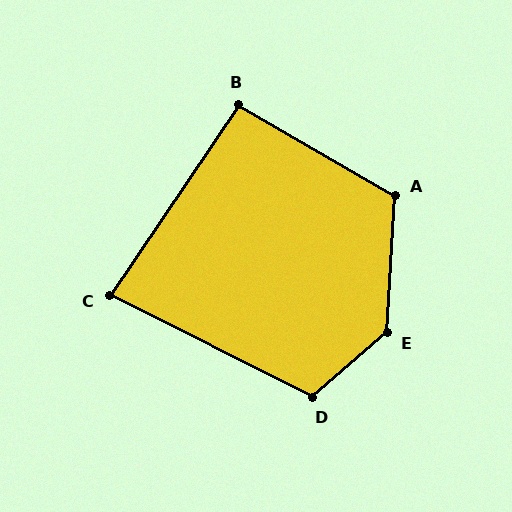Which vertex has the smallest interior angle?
C, at approximately 82 degrees.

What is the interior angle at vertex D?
Approximately 113 degrees (obtuse).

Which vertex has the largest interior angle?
E, at approximately 134 degrees.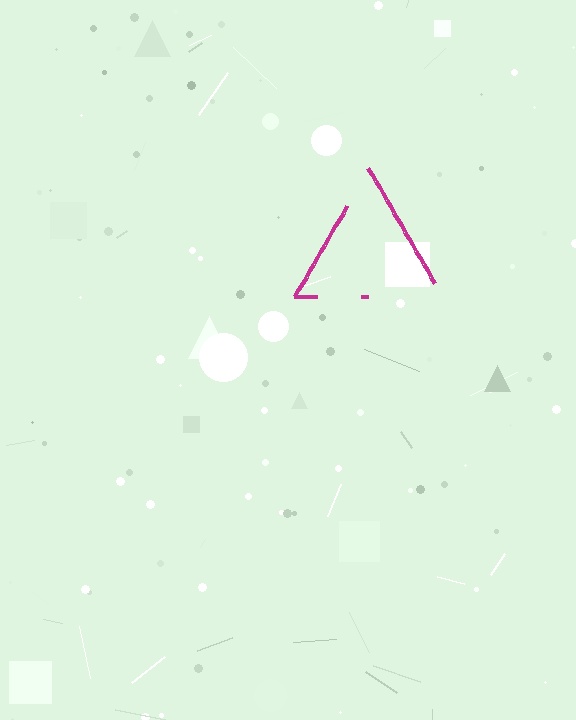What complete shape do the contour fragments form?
The contour fragments form a triangle.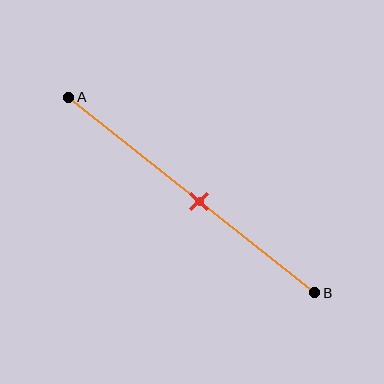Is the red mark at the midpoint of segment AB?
No, the mark is at about 55% from A, not at the 50% midpoint.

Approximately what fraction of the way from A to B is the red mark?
The red mark is approximately 55% of the way from A to B.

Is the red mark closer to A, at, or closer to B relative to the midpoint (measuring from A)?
The red mark is closer to point B than the midpoint of segment AB.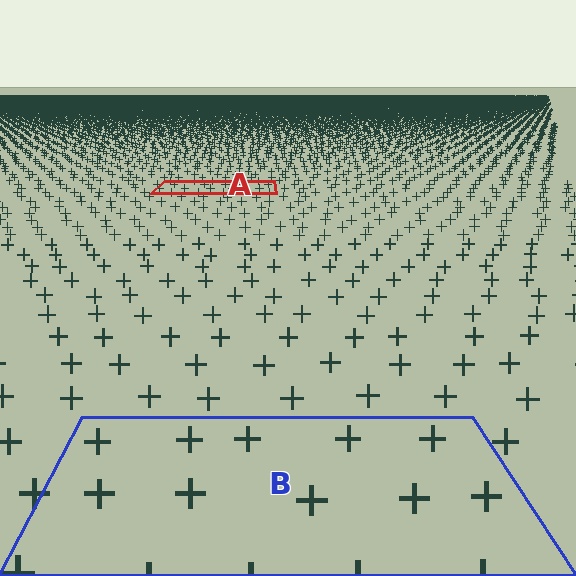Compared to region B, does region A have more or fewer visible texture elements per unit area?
Region A has more texture elements per unit area — they are packed more densely because it is farther away.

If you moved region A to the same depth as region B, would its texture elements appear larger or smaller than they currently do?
They would appear larger. At a closer depth, the same texture elements are projected at a bigger on-screen size.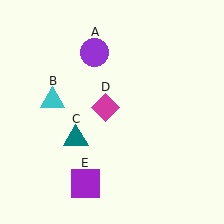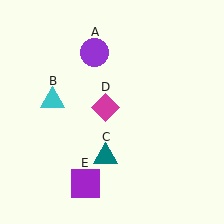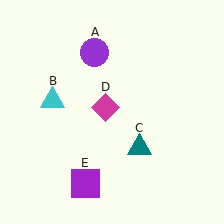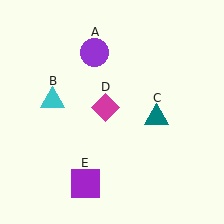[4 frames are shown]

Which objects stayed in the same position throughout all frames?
Purple circle (object A) and cyan triangle (object B) and magenta diamond (object D) and purple square (object E) remained stationary.